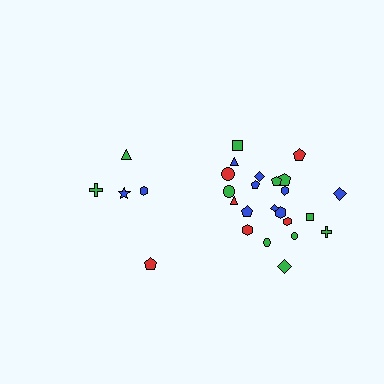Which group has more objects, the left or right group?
The right group.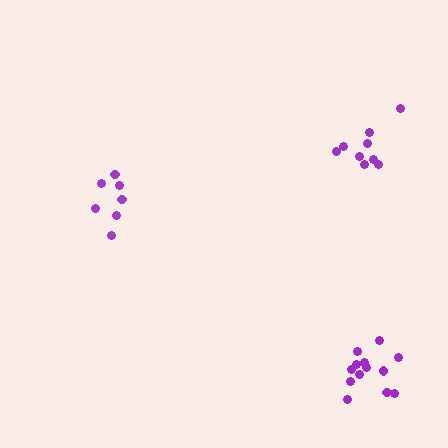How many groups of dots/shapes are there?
There are 3 groups.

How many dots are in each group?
Group 1: 13 dots, Group 2: 7 dots, Group 3: 9 dots (29 total).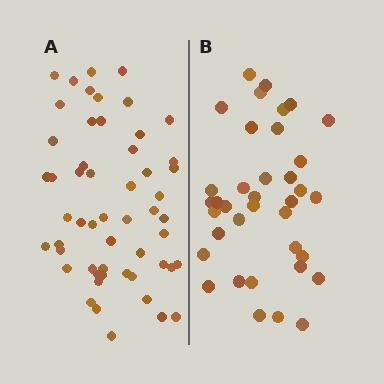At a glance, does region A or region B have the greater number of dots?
Region A (the left region) has more dots.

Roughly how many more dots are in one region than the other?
Region A has approximately 15 more dots than region B.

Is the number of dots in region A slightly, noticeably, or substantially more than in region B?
Region A has substantially more. The ratio is roughly 1.5 to 1.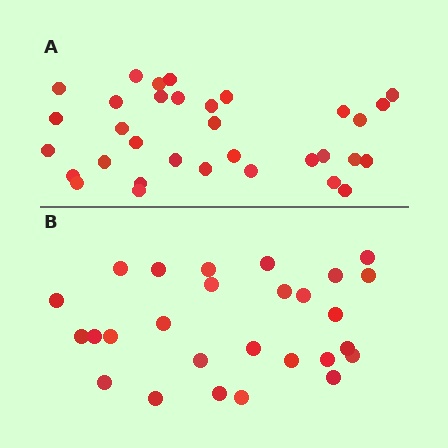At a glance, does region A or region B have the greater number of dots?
Region A (the top region) has more dots.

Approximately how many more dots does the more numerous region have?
Region A has about 6 more dots than region B.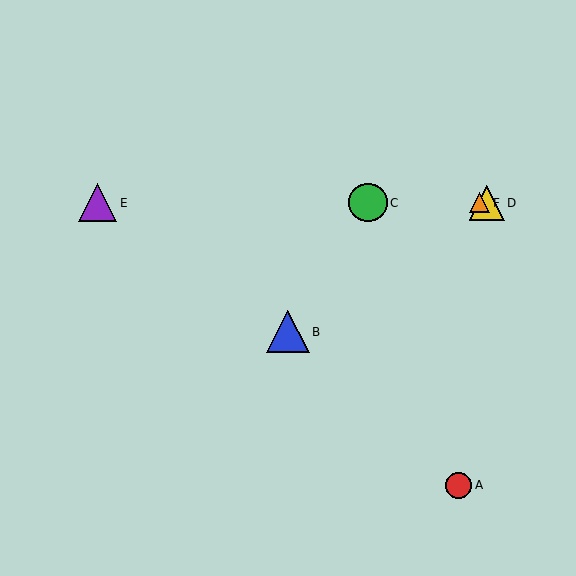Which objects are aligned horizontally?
Objects C, D, E, F are aligned horizontally.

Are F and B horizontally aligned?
No, F is at y≈203 and B is at y≈332.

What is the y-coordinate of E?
Object E is at y≈203.